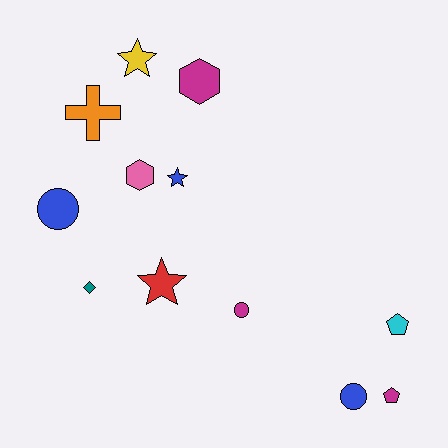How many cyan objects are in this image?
There is 1 cyan object.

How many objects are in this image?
There are 12 objects.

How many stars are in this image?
There are 3 stars.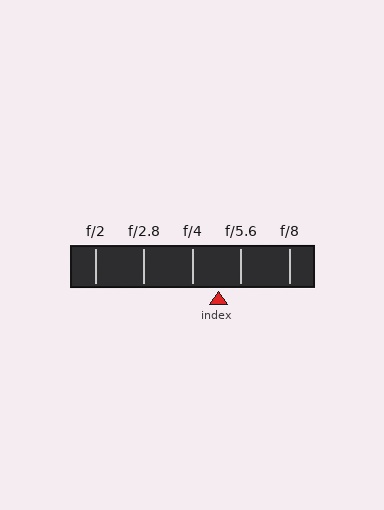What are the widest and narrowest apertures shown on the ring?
The widest aperture shown is f/2 and the narrowest is f/8.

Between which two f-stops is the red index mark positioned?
The index mark is between f/4 and f/5.6.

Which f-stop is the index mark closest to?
The index mark is closest to f/5.6.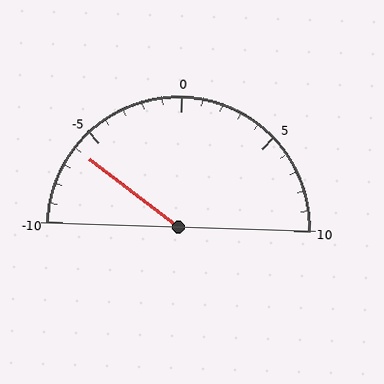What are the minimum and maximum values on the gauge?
The gauge ranges from -10 to 10.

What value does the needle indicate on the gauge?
The needle indicates approximately -6.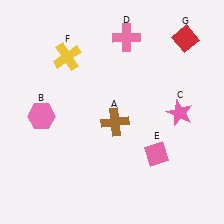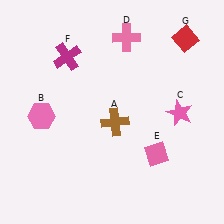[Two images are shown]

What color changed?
The cross (F) changed from yellow in Image 1 to magenta in Image 2.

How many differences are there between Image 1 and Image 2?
There is 1 difference between the two images.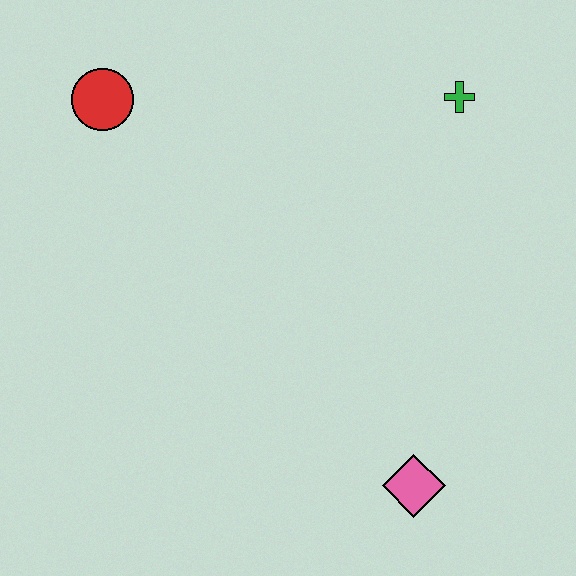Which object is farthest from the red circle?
The pink diamond is farthest from the red circle.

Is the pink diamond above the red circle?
No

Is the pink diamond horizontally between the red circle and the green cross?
Yes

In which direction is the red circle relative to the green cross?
The red circle is to the left of the green cross.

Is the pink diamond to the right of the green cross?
No